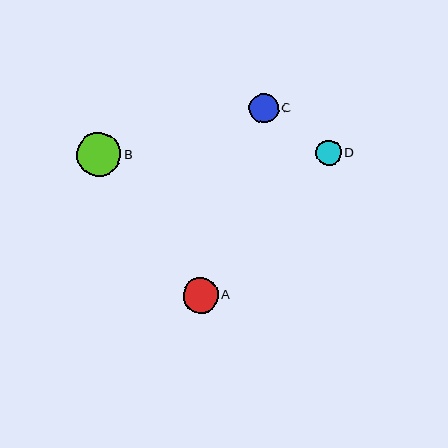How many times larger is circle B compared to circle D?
Circle B is approximately 1.7 times the size of circle D.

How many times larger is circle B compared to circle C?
Circle B is approximately 1.5 times the size of circle C.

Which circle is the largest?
Circle B is the largest with a size of approximately 44 pixels.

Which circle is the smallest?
Circle D is the smallest with a size of approximately 25 pixels.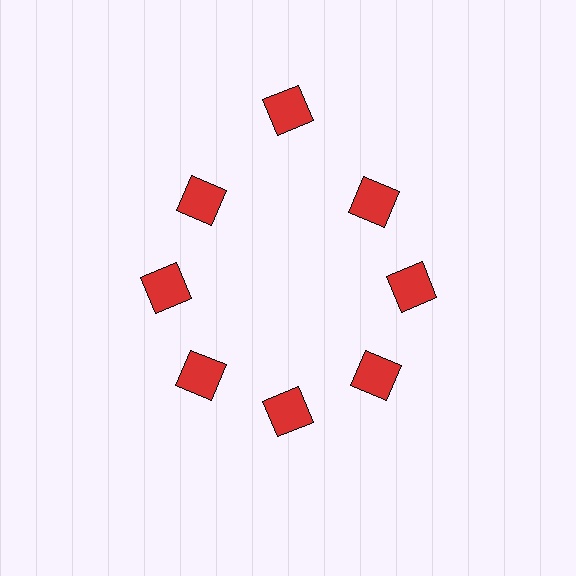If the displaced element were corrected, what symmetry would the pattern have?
It would have 8-fold rotational symmetry — the pattern would map onto itself every 45 degrees.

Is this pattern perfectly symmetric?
No. The 8 red squares are arranged in a ring, but one element near the 12 o'clock position is pushed outward from the center, breaking the 8-fold rotational symmetry.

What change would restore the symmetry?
The symmetry would be restored by moving it inward, back onto the ring so that all 8 squares sit at equal angles and equal distance from the center.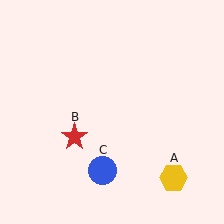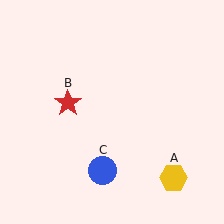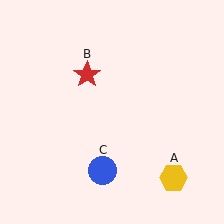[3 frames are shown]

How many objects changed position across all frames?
1 object changed position: red star (object B).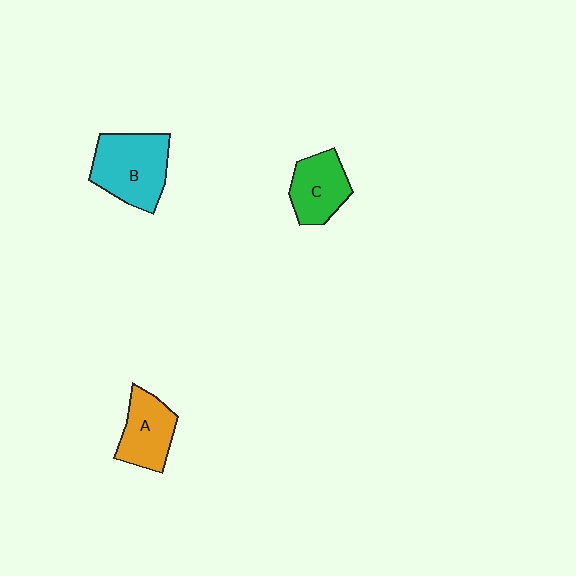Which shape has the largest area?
Shape B (cyan).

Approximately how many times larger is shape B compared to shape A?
Approximately 1.4 times.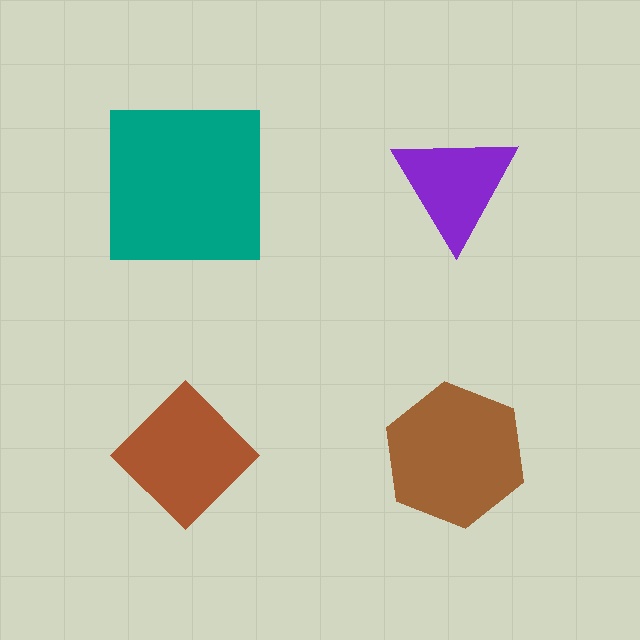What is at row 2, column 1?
A brown diamond.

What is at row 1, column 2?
A purple triangle.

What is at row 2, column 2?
A brown hexagon.